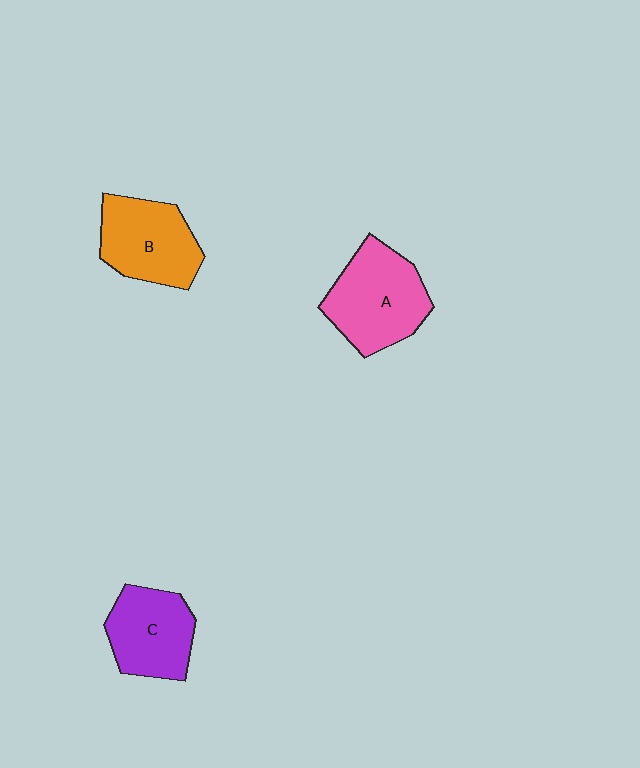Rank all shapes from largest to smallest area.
From largest to smallest: A (pink), B (orange), C (purple).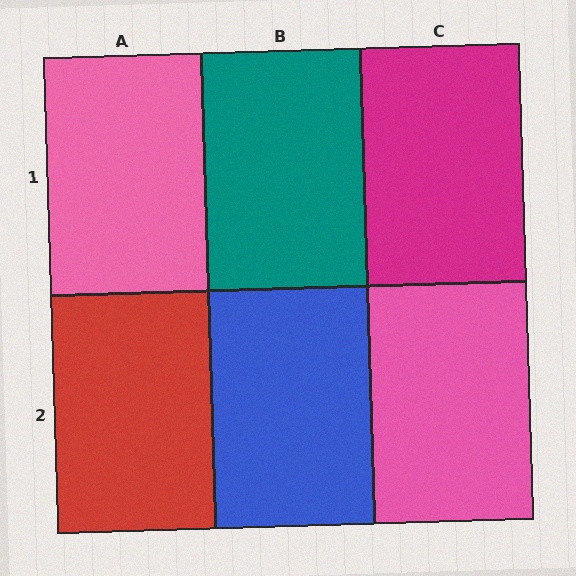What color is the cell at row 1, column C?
Magenta.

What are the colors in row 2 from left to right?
Red, blue, pink.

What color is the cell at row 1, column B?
Teal.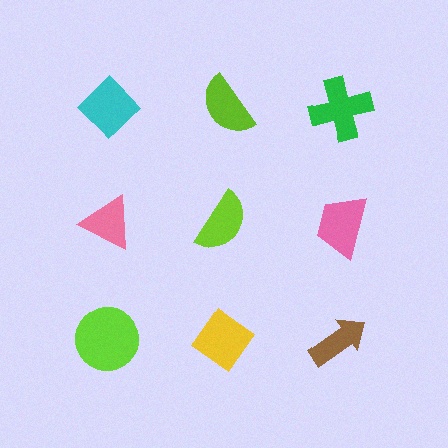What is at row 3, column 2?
A yellow diamond.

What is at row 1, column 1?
A cyan diamond.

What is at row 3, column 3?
A brown arrow.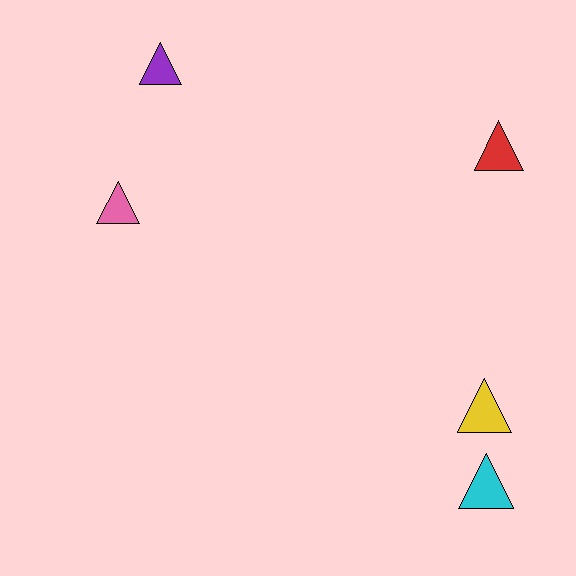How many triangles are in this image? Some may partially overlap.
There are 5 triangles.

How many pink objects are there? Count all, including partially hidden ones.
There is 1 pink object.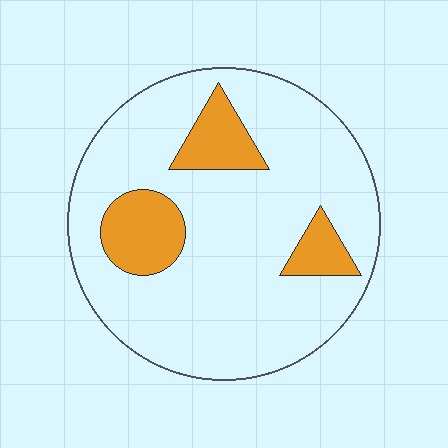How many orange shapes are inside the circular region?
3.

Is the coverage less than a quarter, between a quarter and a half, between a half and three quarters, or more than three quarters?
Less than a quarter.